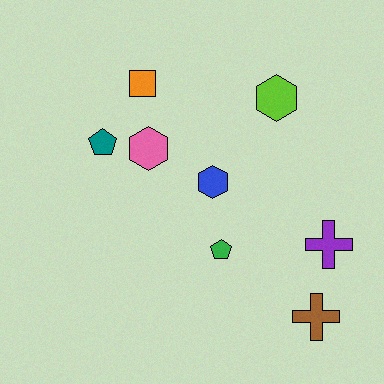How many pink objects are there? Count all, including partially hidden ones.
There is 1 pink object.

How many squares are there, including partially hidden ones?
There is 1 square.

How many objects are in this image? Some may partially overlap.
There are 8 objects.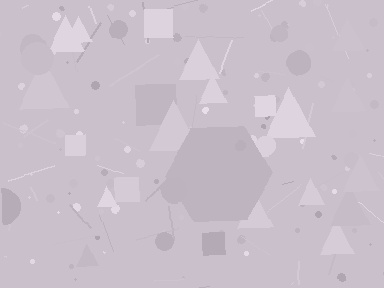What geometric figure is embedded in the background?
A hexagon is embedded in the background.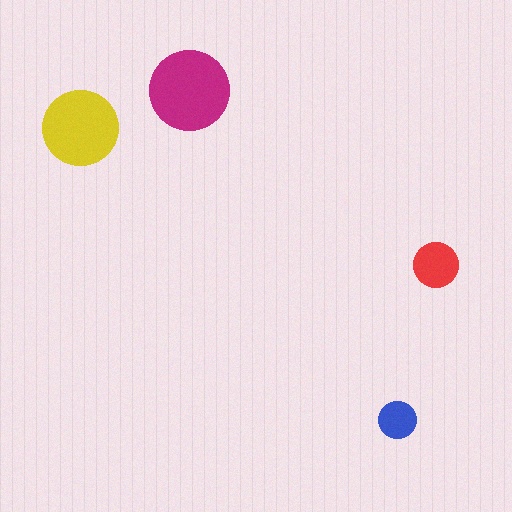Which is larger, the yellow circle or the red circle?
The yellow one.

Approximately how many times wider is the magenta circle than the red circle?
About 2 times wider.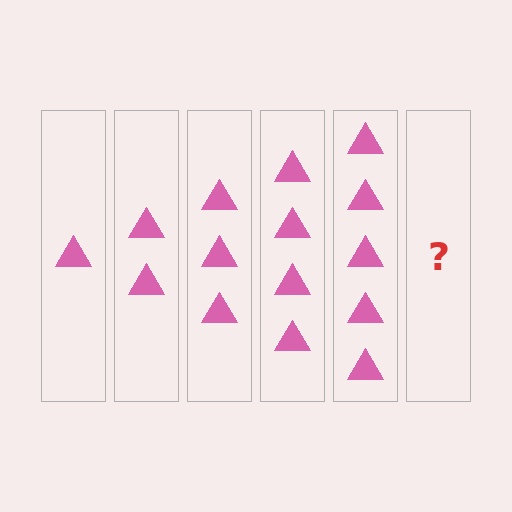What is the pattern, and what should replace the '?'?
The pattern is that each step adds one more triangle. The '?' should be 6 triangles.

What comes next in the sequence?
The next element should be 6 triangles.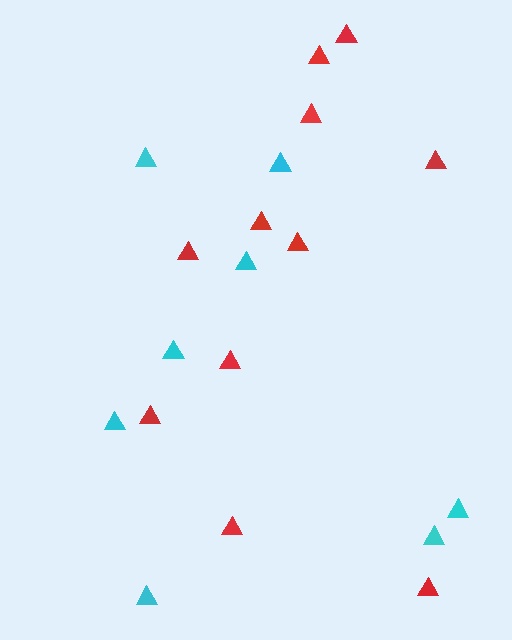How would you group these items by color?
There are 2 groups: one group of cyan triangles (8) and one group of red triangles (11).